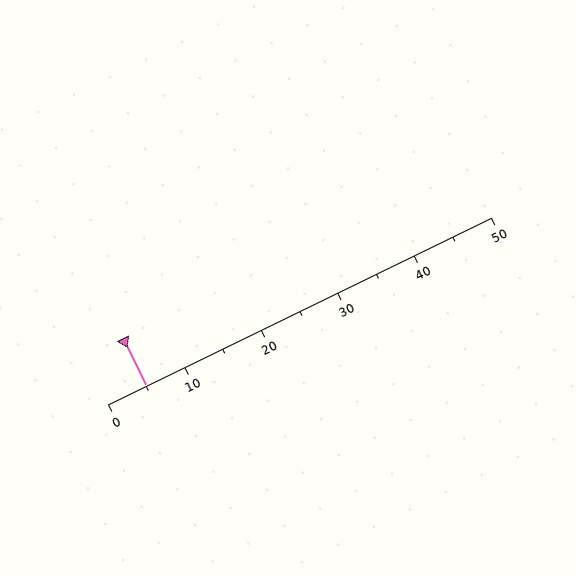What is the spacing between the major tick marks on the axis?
The major ticks are spaced 10 apart.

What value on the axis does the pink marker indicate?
The marker indicates approximately 5.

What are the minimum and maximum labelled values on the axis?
The axis runs from 0 to 50.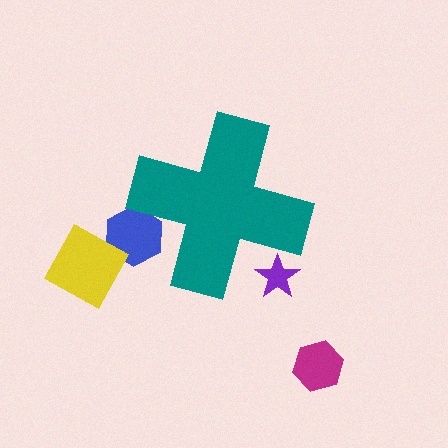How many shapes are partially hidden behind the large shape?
2 shapes are partially hidden.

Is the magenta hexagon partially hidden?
No, the magenta hexagon is fully visible.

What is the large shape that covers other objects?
A teal cross.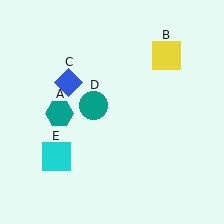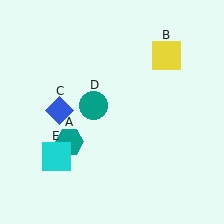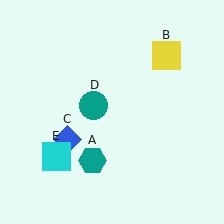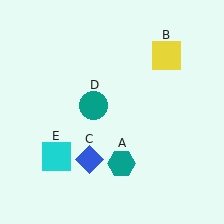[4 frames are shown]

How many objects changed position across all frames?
2 objects changed position: teal hexagon (object A), blue diamond (object C).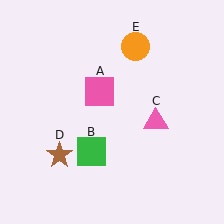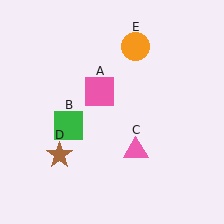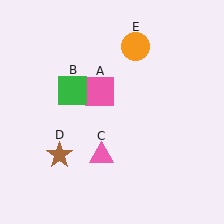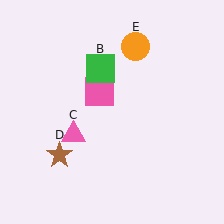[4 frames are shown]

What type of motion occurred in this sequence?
The green square (object B), pink triangle (object C) rotated clockwise around the center of the scene.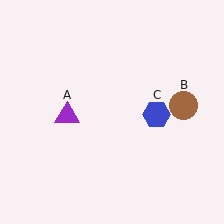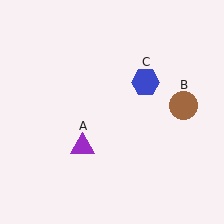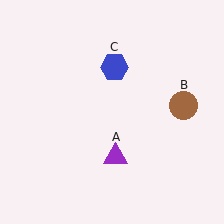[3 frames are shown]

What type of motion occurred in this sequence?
The purple triangle (object A), blue hexagon (object C) rotated counterclockwise around the center of the scene.